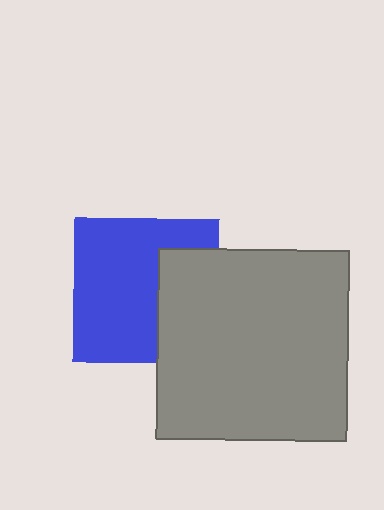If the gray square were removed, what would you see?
You would see the complete blue square.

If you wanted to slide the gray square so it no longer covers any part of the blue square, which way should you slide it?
Slide it right — that is the most direct way to separate the two shapes.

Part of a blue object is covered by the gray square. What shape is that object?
It is a square.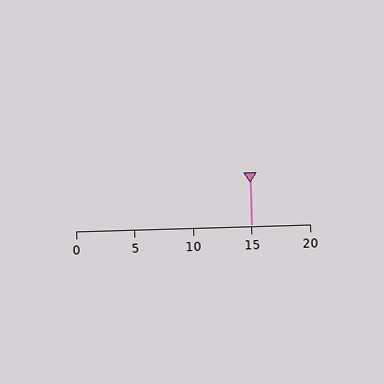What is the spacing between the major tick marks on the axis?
The major ticks are spaced 5 apart.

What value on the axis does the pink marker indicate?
The marker indicates approximately 15.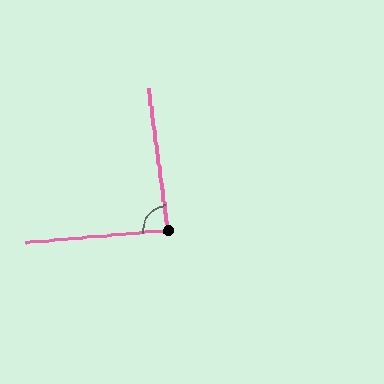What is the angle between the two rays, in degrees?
Approximately 87 degrees.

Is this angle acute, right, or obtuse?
It is approximately a right angle.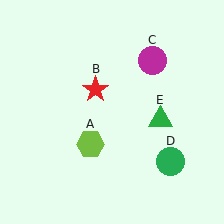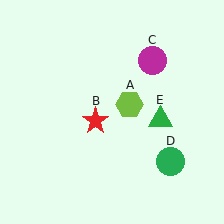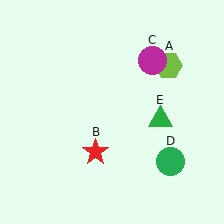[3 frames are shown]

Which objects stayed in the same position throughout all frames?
Magenta circle (object C) and green circle (object D) and green triangle (object E) remained stationary.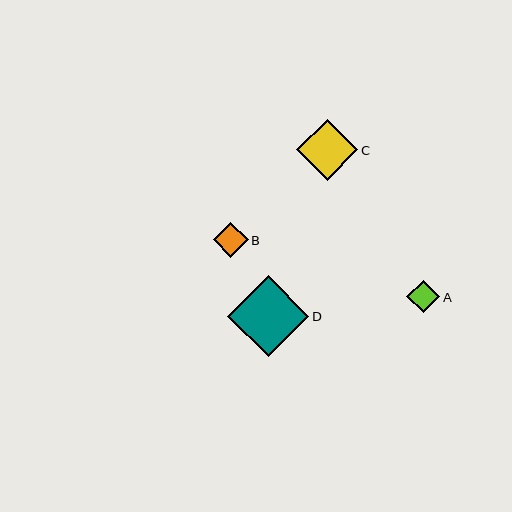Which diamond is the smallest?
Diamond A is the smallest with a size of approximately 33 pixels.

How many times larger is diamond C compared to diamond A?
Diamond C is approximately 1.9 times the size of diamond A.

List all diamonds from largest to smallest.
From largest to smallest: D, C, B, A.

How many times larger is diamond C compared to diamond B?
Diamond C is approximately 1.7 times the size of diamond B.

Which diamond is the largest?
Diamond D is the largest with a size of approximately 81 pixels.